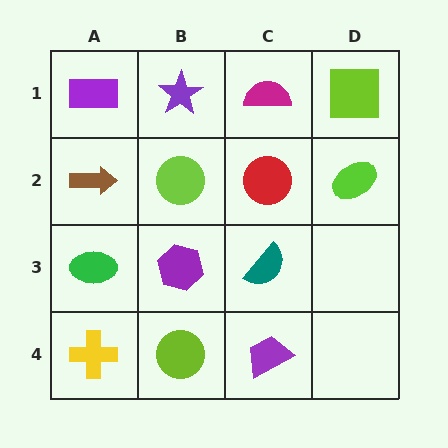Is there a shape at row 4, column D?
No, that cell is empty.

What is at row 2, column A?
A brown arrow.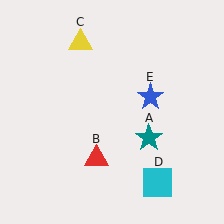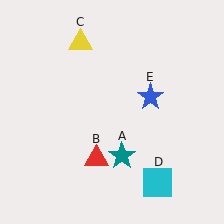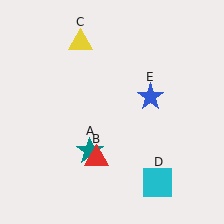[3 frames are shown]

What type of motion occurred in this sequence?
The teal star (object A) rotated clockwise around the center of the scene.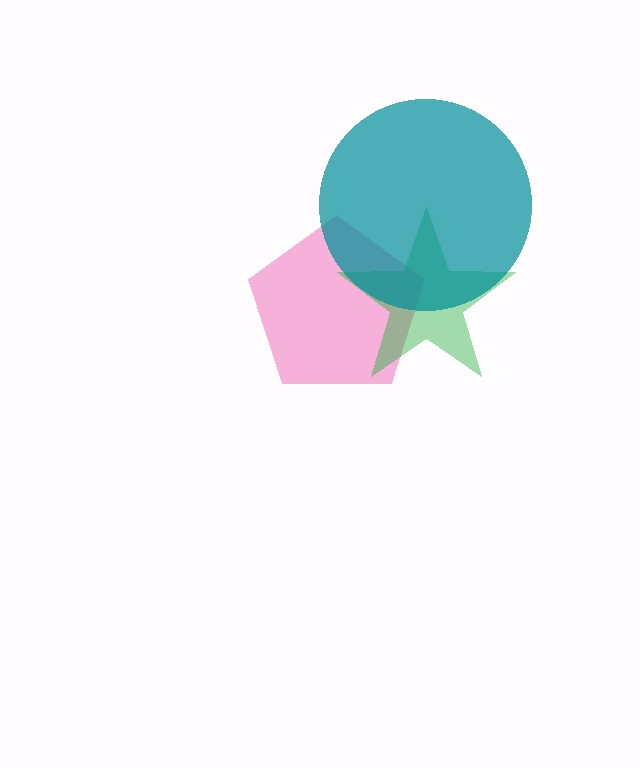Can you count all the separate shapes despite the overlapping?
Yes, there are 3 separate shapes.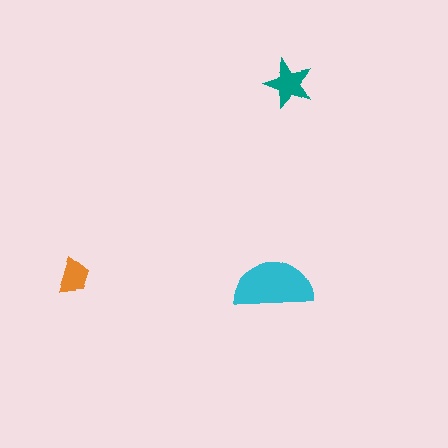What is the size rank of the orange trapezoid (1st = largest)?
3rd.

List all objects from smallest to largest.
The orange trapezoid, the teal star, the cyan semicircle.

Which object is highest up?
The teal star is topmost.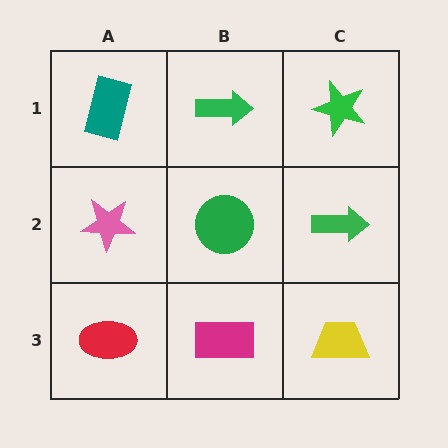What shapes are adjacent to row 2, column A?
A teal rectangle (row 1, column A), a red ellipse (row 3, column A), a green circle (row 2, column B).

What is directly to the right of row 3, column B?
A yellow trapezoid.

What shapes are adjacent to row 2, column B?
A green arrow (row 1, column B), a magenta rectangle (row 3, column B), a pink star (row 2, column A), a green arrow (row 2, column C).